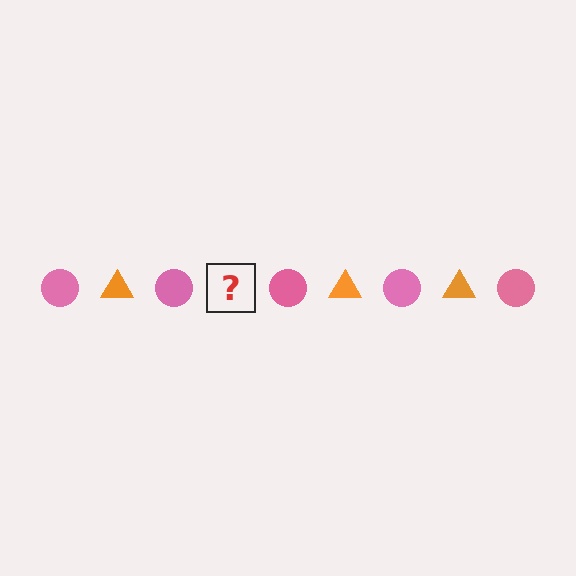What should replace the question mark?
The question mark should be replaced with an orange triangle.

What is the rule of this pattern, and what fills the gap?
The rule is that the pattern alternates between pink circle and orange triangle. The gap should be filled with an orange triangle.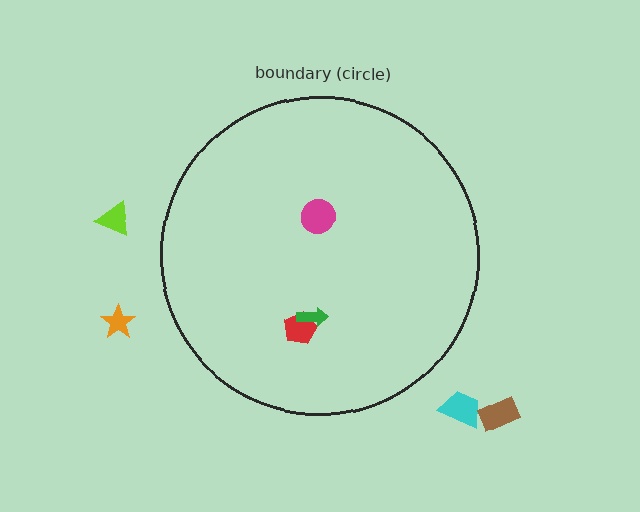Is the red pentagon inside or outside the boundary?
Inside.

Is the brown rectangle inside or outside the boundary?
Outside.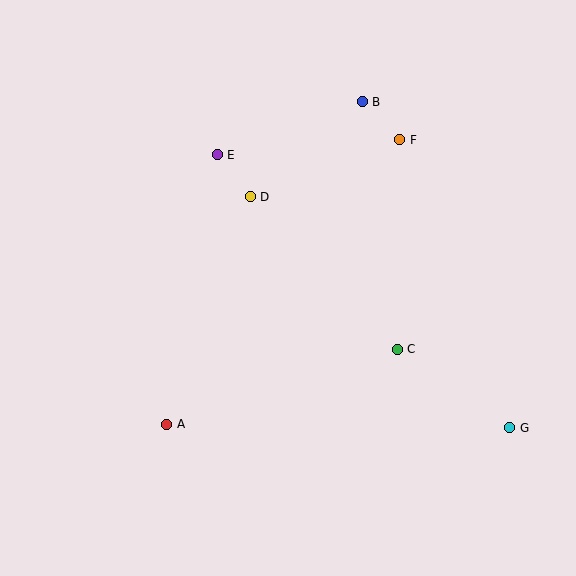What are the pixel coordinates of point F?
Point F is at (400, 140).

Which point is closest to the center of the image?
Point D at (250, 197) is closest to the center.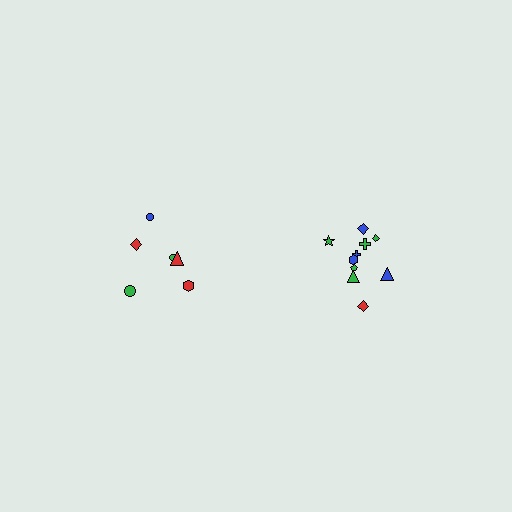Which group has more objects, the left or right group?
The right group.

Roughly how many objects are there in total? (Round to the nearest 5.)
Roughly 15 objects in total.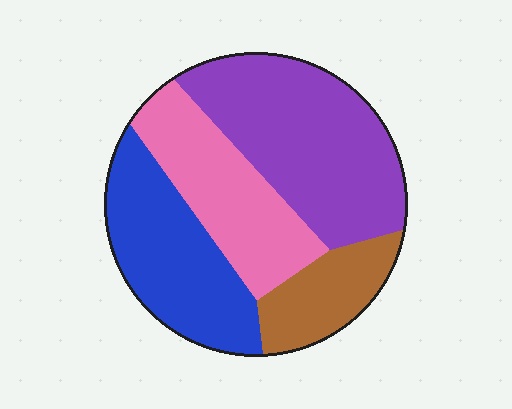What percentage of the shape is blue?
Blue covers about 25% of the shape.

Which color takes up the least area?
Brown, at roughly 15%.